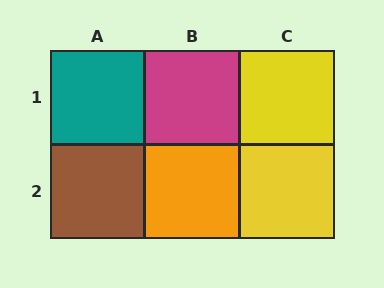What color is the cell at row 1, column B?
Magenta.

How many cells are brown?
1 cell is brown.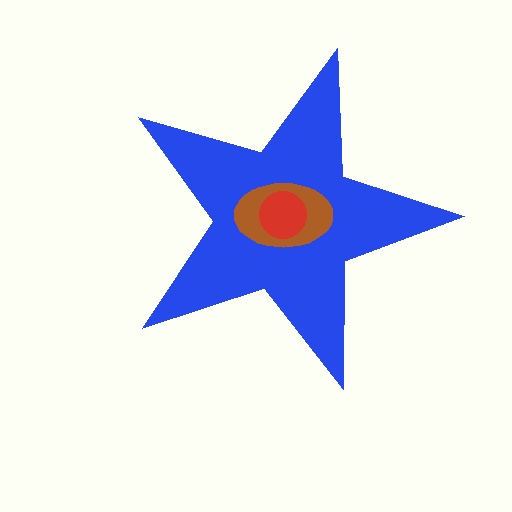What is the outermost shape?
The blue star.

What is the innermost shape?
The red circle.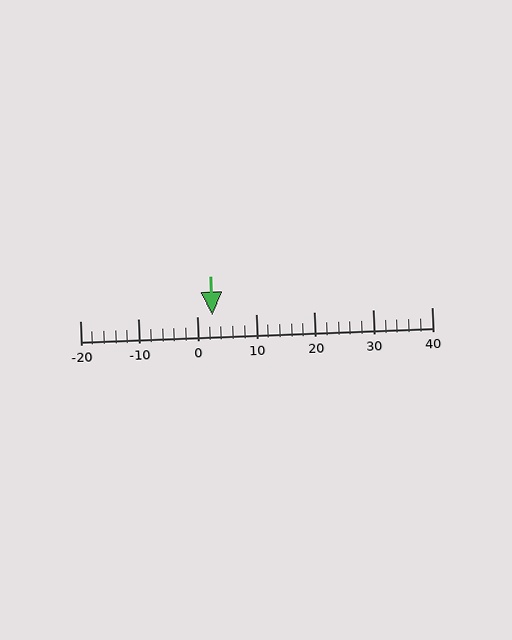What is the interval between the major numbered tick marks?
The major tick marks are spaced 10 units apart.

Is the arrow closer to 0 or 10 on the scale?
The arrow is closer to 0.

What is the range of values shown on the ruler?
The ruler shows values from -20 to 40.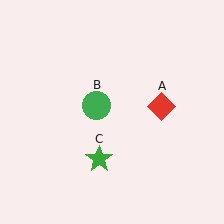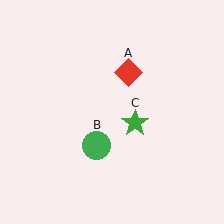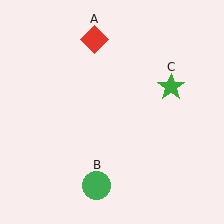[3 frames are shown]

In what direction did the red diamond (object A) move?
The red diamond (object A) moved up and to the left.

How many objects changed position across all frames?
3 objects changed position: red diamond (object A), green circle (object B), green star (object C).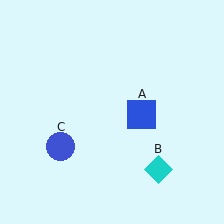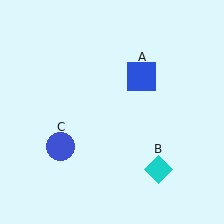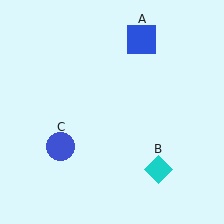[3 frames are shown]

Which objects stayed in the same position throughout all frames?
Cyan diamond (object B) and blue circle (object C) remained stationary.